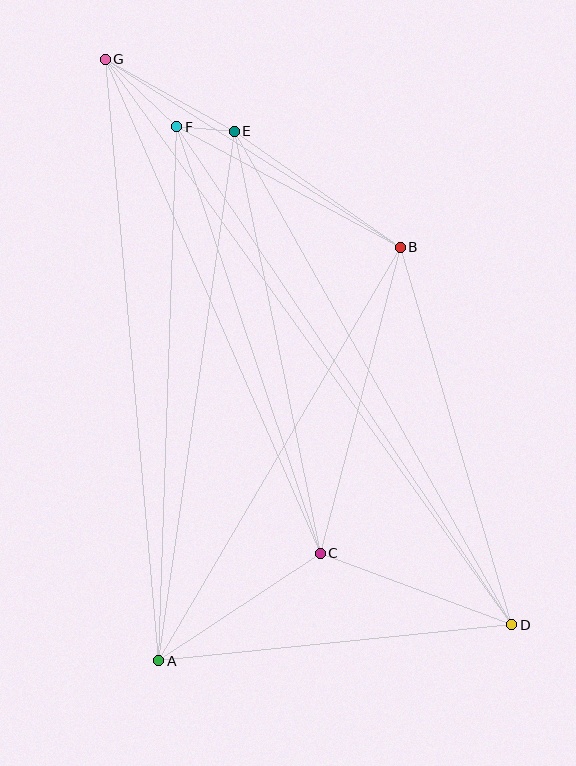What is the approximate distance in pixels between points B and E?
The distance between B and E is approximately 203 pixels.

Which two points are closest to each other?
Points E and F are closest to each other.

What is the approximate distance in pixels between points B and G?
The distance between B and G is approximately 350 pixels.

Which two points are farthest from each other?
Points D and G are farthest from each other.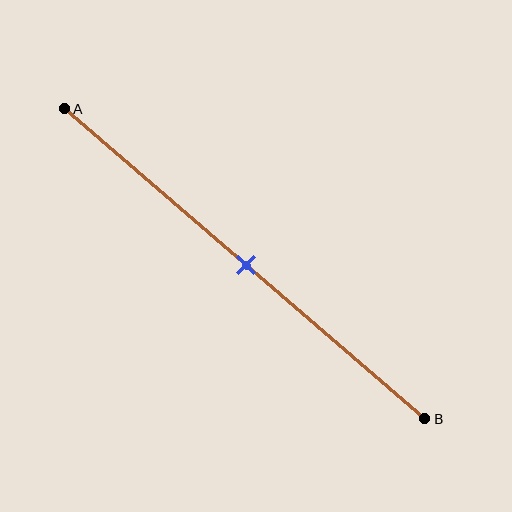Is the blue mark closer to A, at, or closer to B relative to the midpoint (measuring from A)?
The blue mark is approximately at the midpoint of segment AB.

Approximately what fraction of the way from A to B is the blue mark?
The blue mark is approximately 50% of the way from A to B.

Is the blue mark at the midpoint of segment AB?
Yes, the mark is approximately at the midpoint.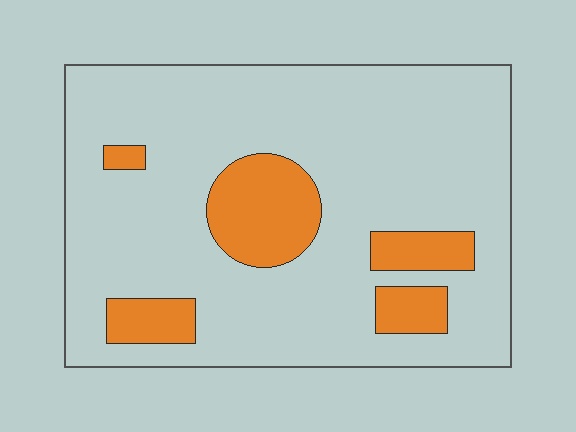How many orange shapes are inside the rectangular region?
5.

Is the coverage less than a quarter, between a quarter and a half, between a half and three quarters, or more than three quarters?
Less than a quarter.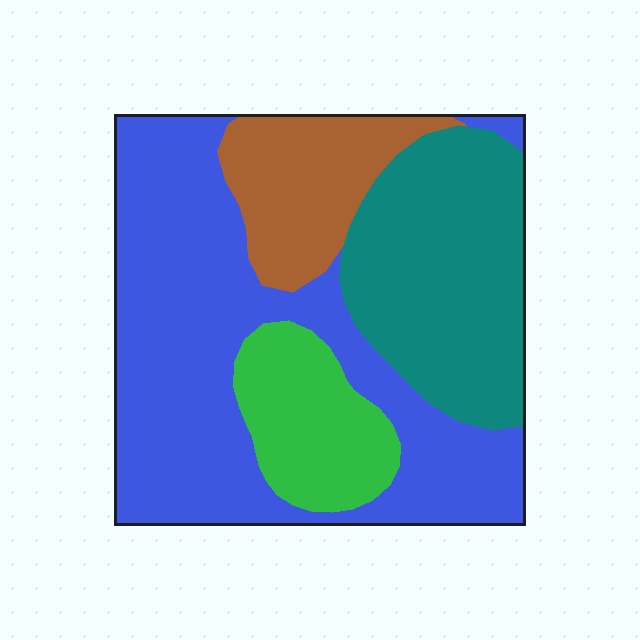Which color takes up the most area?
Blue, at roughly 45%.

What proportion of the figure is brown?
Brown takes up less than a quarter of the figure.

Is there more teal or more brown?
Teal.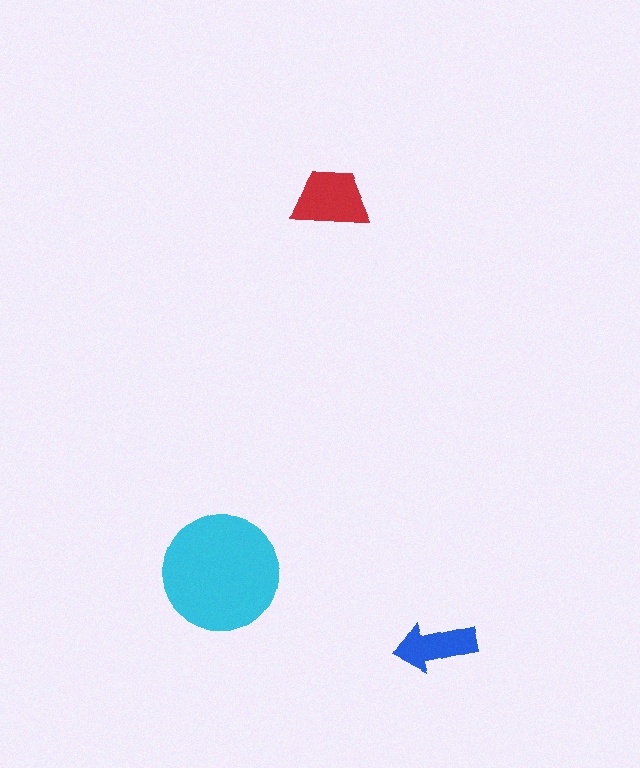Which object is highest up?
The red trapezoid is topmost.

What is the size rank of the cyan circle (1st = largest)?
1st.